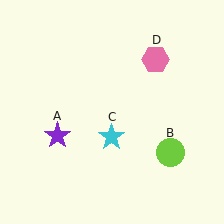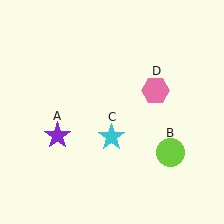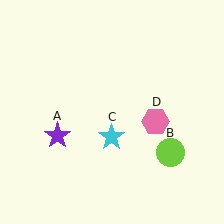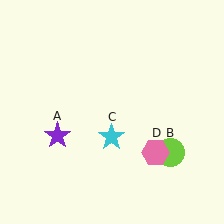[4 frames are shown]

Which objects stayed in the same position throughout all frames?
Purple star (object A) and lime circle (object B) and cyan star (object C) remained stationary.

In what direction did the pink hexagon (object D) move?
The pink hexagon (object D) moved down.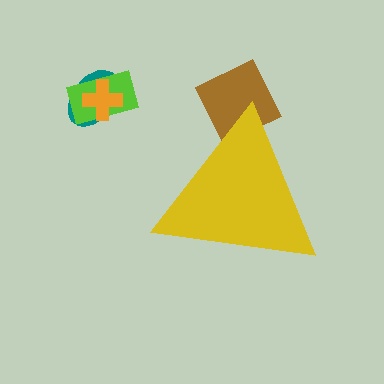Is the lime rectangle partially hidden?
No, the lime rectangle is fully visible.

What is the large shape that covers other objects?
A yellow triangle.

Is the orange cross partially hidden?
No, the orange cross is fully visible.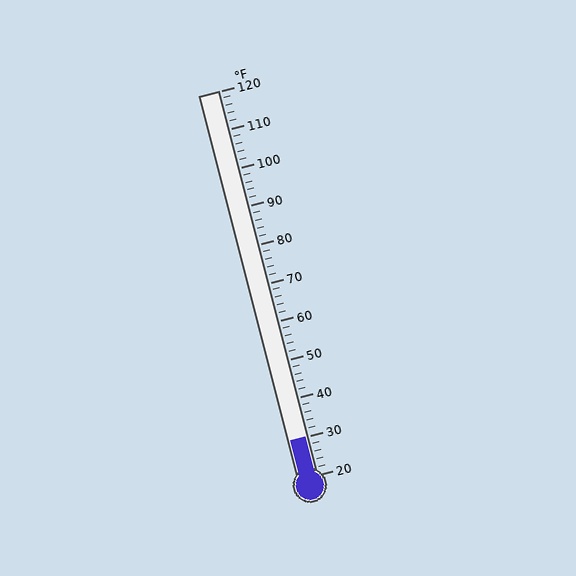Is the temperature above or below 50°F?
The temperature is below 50°F.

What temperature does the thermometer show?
The thermometer shows approximately 30°F.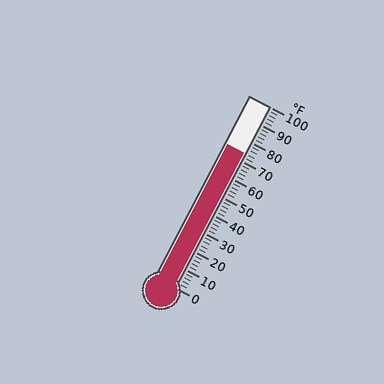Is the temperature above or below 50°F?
The temperature is above 50°F.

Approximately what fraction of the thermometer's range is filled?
The thermometer is filled to approximately 75% of its range.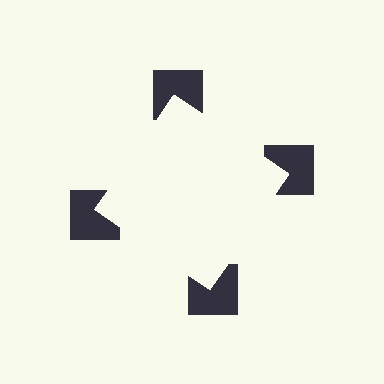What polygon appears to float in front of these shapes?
An illusory square — its edges are inferred from the aligned wedge cuts in the notched squares, not physically drawn.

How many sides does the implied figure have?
4 sides.